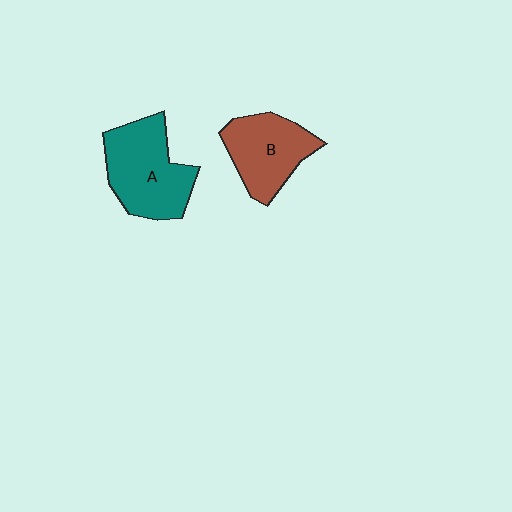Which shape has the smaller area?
Shape B (brown).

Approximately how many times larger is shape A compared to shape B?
Approximately 1.2 times.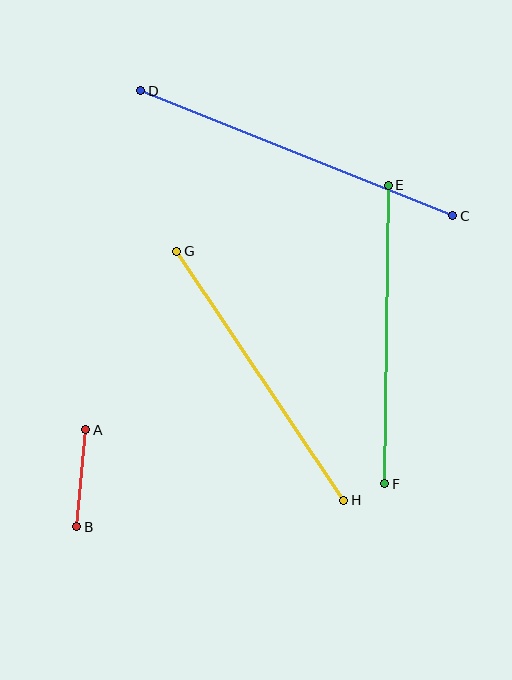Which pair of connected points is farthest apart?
Points C and D are farthest apart.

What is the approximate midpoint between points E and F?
The midpoint is at approximately (387, 335) pixels.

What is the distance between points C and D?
The distance is approximately 336 pixels.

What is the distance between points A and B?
The distance is approximately 97 pixels.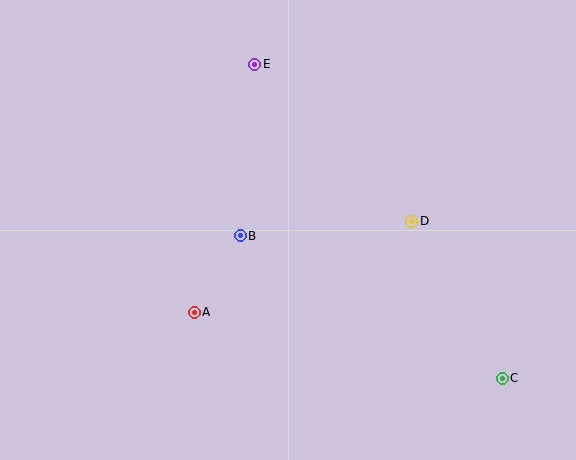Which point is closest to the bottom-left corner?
Point A is closest to the bottom-left corner.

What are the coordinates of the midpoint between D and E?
The midpoint between D and E is at (333, 143).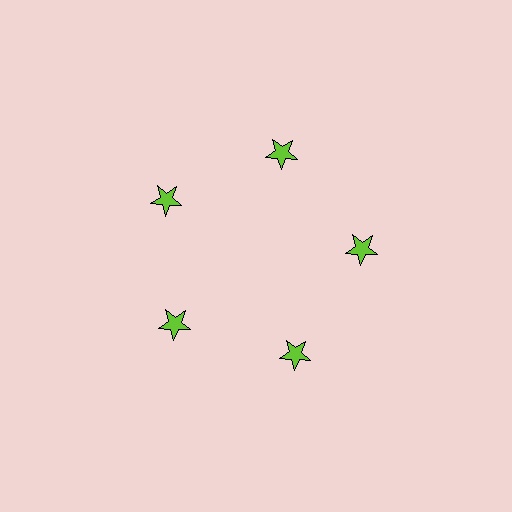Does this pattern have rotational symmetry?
Yes, this pattern has 5-fold rotational symmetry. It looks the same after rotating 72 degrees around the center.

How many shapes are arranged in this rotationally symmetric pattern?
There are 5 shapes, arranged in 5 groups of 1.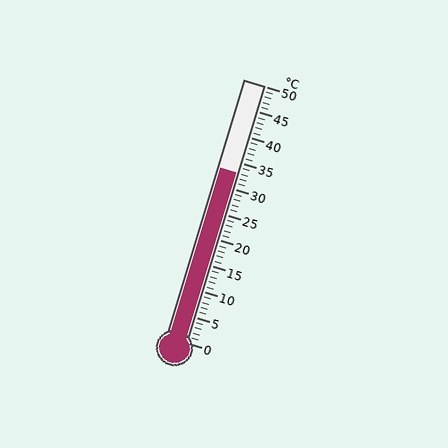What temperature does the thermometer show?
The thermometer shows approximately 33°C.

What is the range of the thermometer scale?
The thermometer scale ranges from 0°C to 50°C.